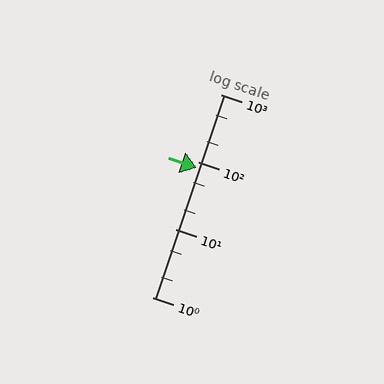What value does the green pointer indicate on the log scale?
The pointer indicates approximately 83.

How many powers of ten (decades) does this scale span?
The scale spans 3 decades, from 1 to 1000.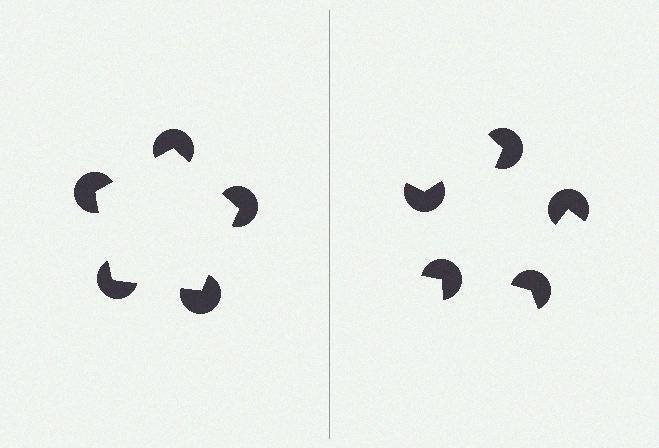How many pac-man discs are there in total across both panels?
10 — 5 on each side.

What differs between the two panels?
The pac-man discs are positioned identically on both sides; only the wedge orientations differ. On the left they align to a pentagon; on the right they are misaligned.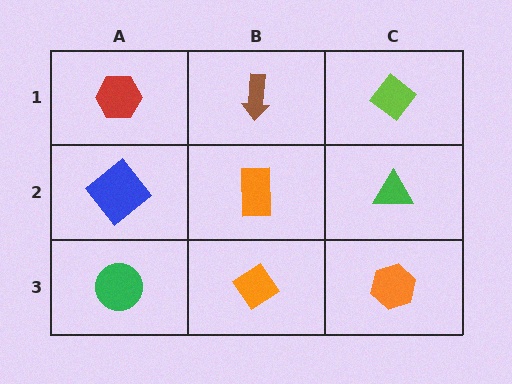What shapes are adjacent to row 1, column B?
An orange rectangle (row 2, column B), a red hexagon (row 1, column A), a lime diamond (row 1, column C).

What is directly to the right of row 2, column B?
A green triangle.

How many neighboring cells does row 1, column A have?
2.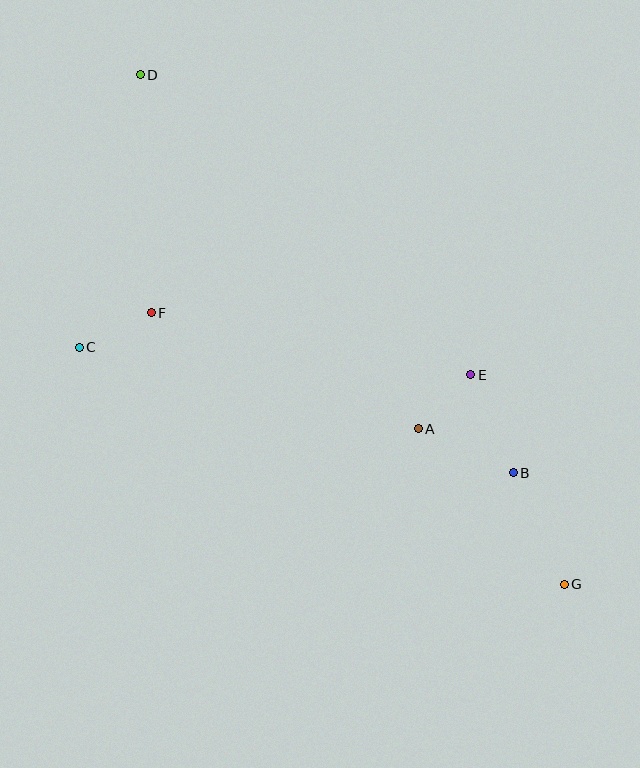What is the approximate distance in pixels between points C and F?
The distance between C and F is approximately 80 pixels.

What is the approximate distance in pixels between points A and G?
The distance between A and G is approximately 213 pixels.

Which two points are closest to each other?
Points A and E are closest to each other.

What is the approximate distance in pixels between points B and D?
The distance between B and D is approximately 546 pixels.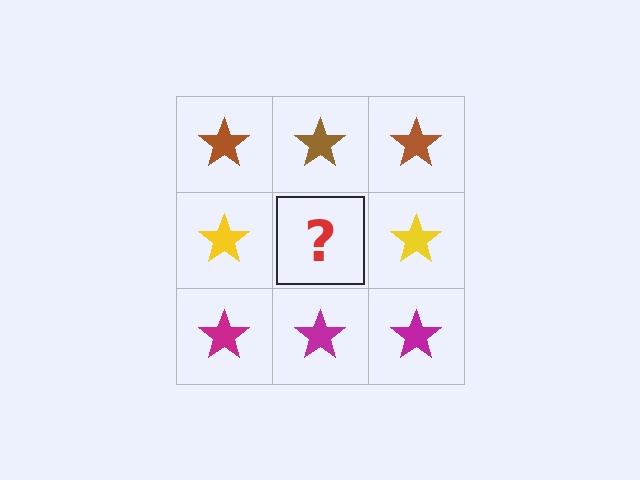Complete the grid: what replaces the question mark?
The question mark should be replaced with a yellow star.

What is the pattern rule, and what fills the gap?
The rule is that each row has a consistent color. The gap should be filled with a yellow star.